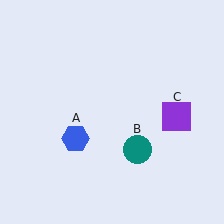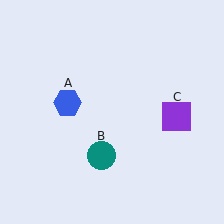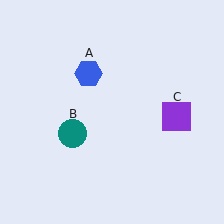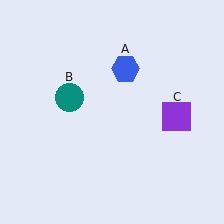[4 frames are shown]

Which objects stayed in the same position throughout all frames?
Purple square (object C) remained stationary.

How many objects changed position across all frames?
2 objects changed position: blue hexagon (object A), teal circle (object B).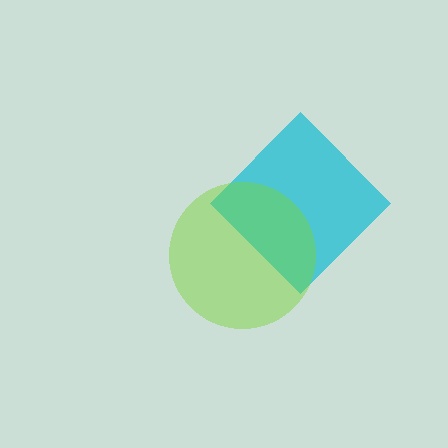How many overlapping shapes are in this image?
There are 2 overlapping shapes in the image.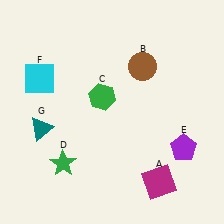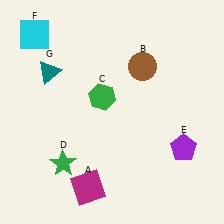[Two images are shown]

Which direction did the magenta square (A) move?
The magenta square (A) moved left.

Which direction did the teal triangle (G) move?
The teal triangle (G) moved up.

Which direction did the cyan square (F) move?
The cyan square (F) moved up.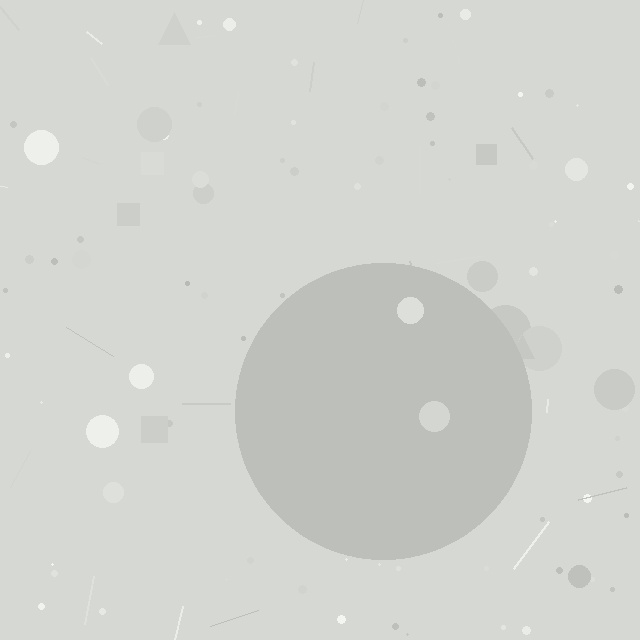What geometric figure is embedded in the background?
A circle is embedded in the background.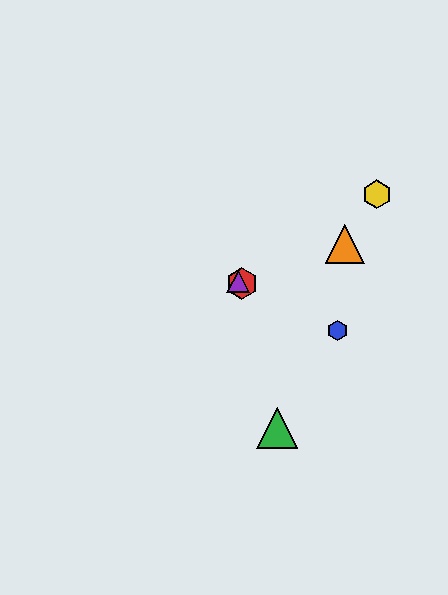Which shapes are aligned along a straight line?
The red hexagon, the blue hexagon, the purple triangle are aligned along a straight line.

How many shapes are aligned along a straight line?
3 shapes (the red hexagon, the blue hexagon, the purple triangle) are aligned along a straight line.